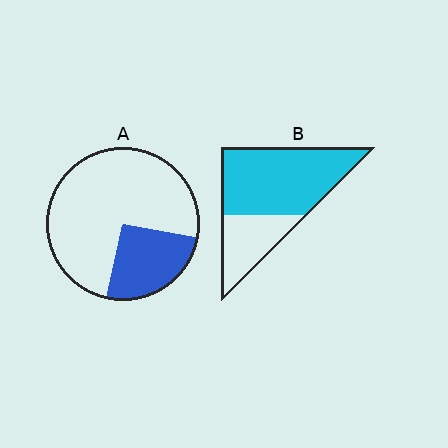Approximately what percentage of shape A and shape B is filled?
A is approximately 25% and B is approximately 70%.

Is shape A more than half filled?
No.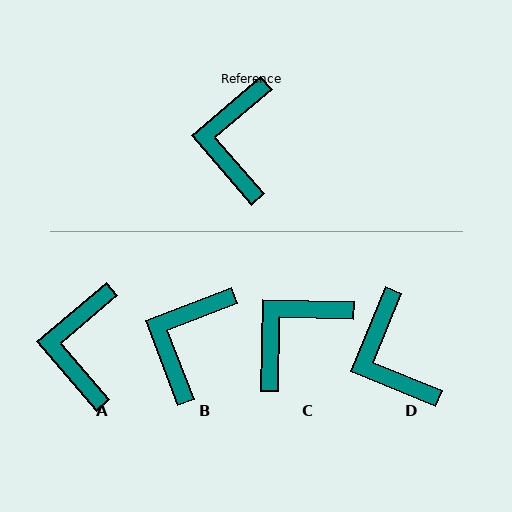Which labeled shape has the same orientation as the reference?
A.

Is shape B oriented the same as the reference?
No, it is off by about 20 degrees.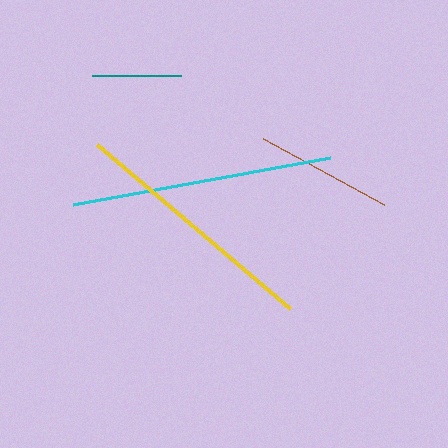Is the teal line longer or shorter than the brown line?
The brown line is longer than the teal line.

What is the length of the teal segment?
The teal segment is approximately 89 pixels long.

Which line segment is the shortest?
The teal line is the shortest at approximately 89 pixels.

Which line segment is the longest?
The cyan line is the longest at approximately 261 pixels.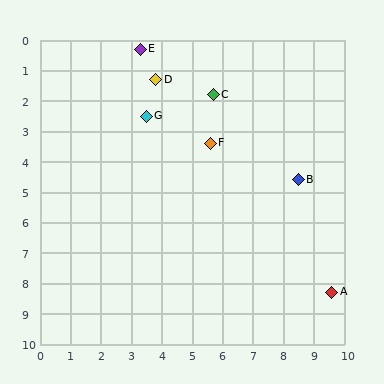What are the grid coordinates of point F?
Point F is at approximately (5.6, 3.4).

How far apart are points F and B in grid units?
Points F and B are about 3.1 grid units apart.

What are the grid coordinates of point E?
Point E is at approximately (3.3, 0.3).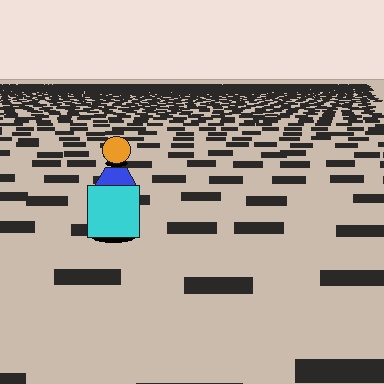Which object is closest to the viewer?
The cyan square is closest. The texture marks near it are larger and more spread out.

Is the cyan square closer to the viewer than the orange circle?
Yes. The cyan square is closer — you can tell from the texture gradient: the ground texture is coarser near it.